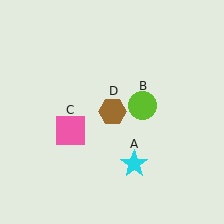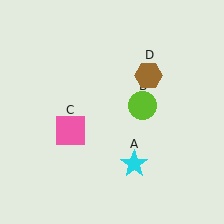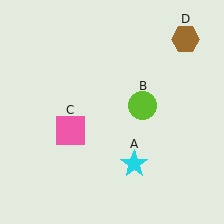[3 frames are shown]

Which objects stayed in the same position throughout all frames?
Cyan star (object A) and lime circle (object B) and pink square (object C) remained stationary.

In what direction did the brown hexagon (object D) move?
The brown hexagon (object D) moved up and to the right.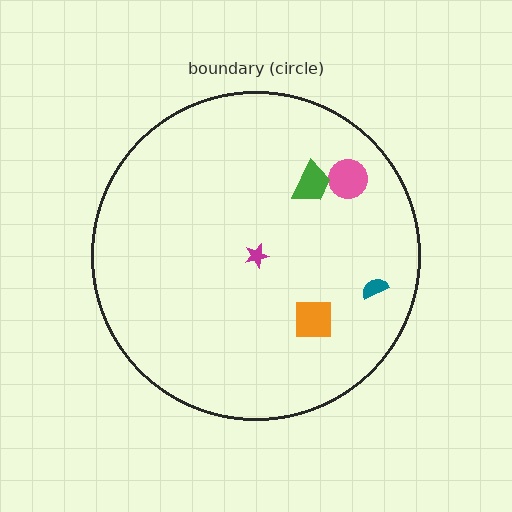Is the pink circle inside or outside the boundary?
Inside.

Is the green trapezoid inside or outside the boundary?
Inside.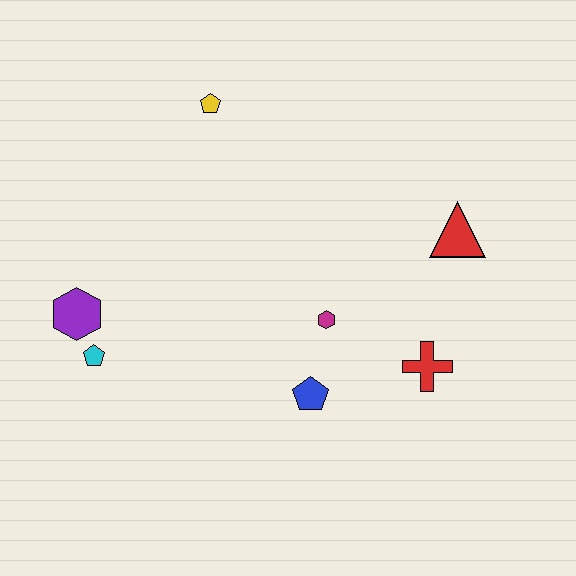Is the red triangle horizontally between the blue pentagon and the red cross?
No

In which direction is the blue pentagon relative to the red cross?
The blue pentagon is to the left of the red cross.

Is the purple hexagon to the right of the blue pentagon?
No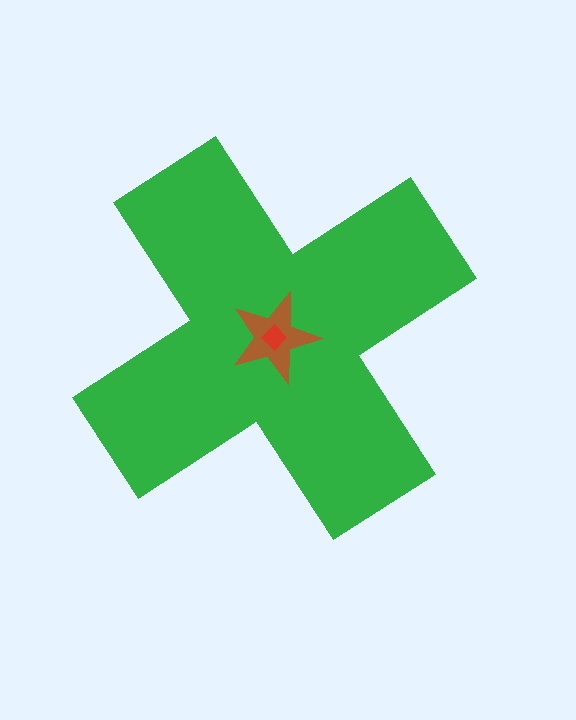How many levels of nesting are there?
3.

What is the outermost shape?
The green cross.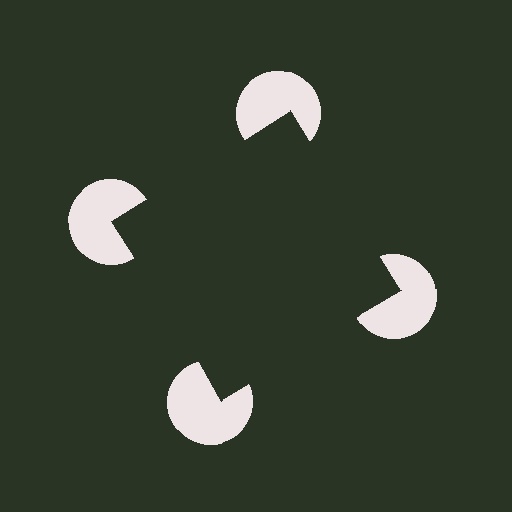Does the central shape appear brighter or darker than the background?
It typically appears slightly darker than the background, even though no actual brightness change is drawn.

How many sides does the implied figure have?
4 sides.